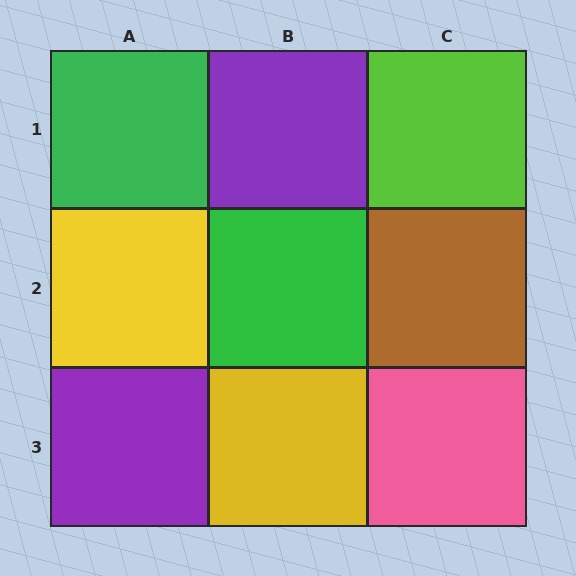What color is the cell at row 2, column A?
Yellow.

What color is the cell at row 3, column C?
Pink.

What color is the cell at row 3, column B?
Yellow.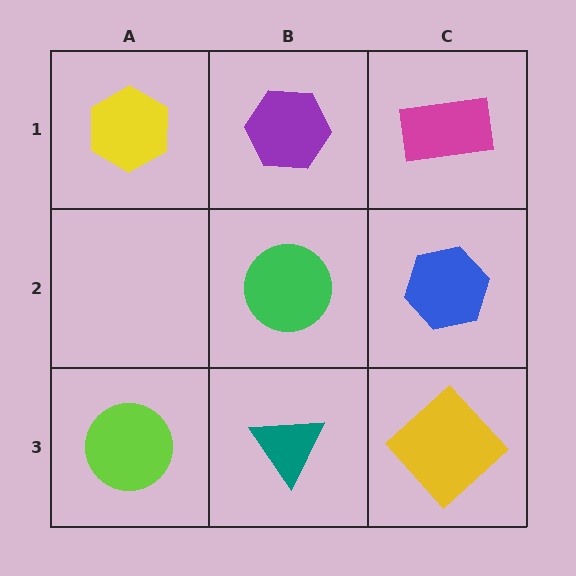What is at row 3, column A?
A lime circle.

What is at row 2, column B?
A green circle.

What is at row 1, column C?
A magenta rectangle.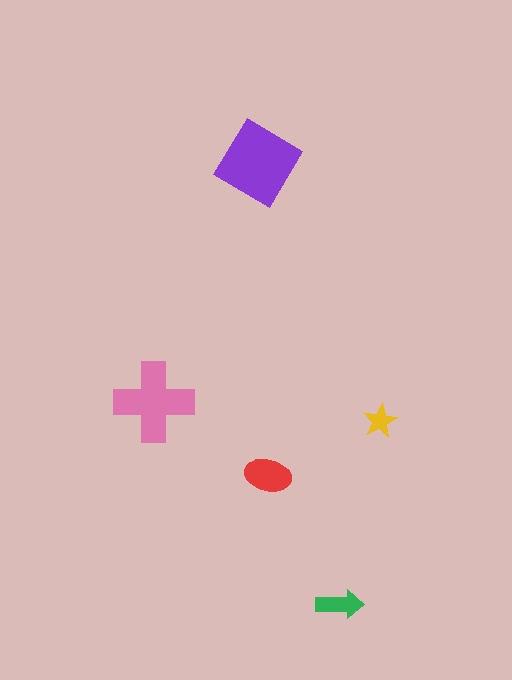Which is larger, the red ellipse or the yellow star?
The red ellipse.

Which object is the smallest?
The yellow star.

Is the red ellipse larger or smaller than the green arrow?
Larger.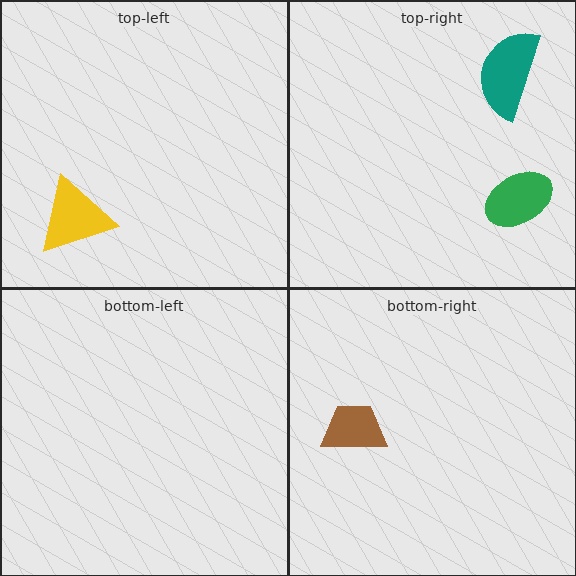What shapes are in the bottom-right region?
The brown trapezoid.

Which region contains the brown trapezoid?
The bottom-right region.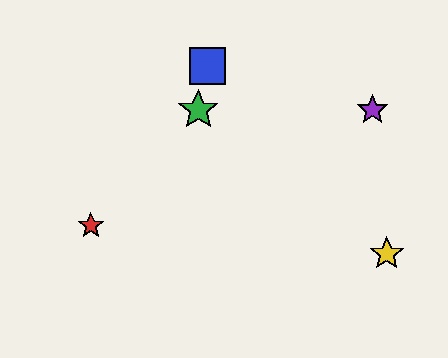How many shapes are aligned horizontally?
2 shapes (the green star, the purple star) are aligned horizontally.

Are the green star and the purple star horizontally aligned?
Yes, both are at y≈110.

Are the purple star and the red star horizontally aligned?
No, the purple star is at y≈110 and the red star is at y≈226.